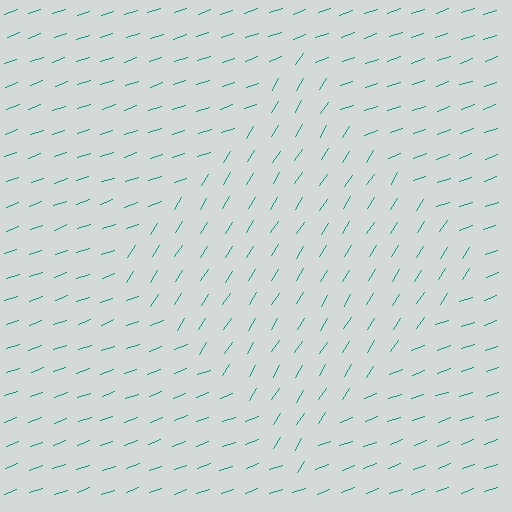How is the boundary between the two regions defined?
The boundary is defined purely by a change in line orientation (approximately 38 degrees difference). All lines are the same color and thickness.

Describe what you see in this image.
The image is filled with small teal line segments. A diamond region in the image has lines oriented differently from the surrounding lines, creating a visible texture boundary.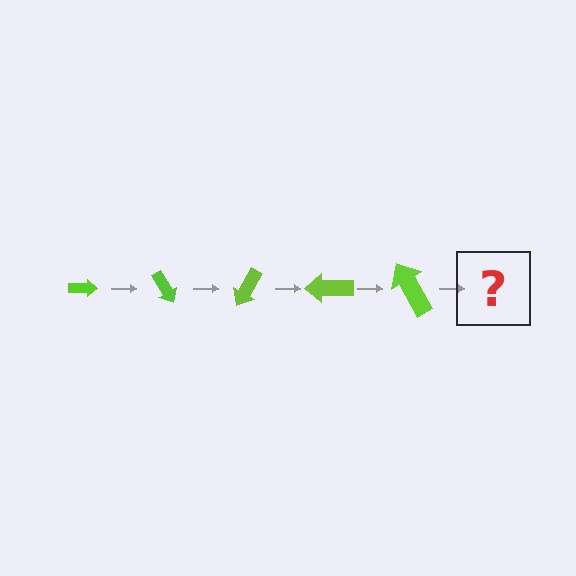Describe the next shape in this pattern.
It should be an arrow, larger than the previous one and rotated 300 degrees from the start.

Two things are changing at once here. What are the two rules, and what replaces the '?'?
The two rules are that the arrow grows larger each step and it rotates 60 degrees each step. The '?' should be an arrow, larger than the previous one and rotated 300 degrees from the start.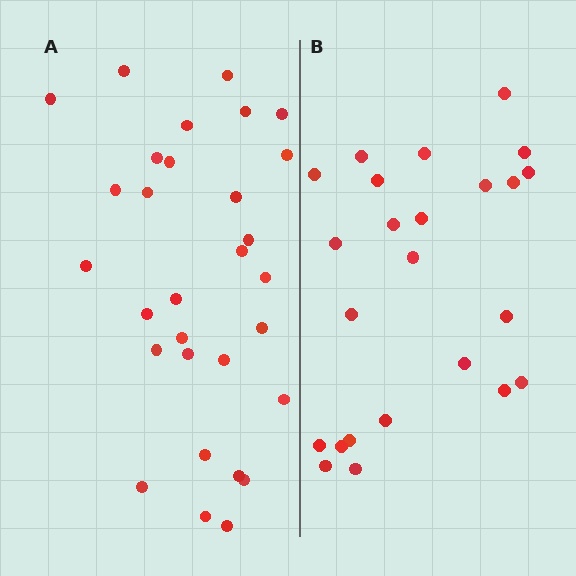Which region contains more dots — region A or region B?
Region A (the left region) has more dots.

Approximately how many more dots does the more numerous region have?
Region A has about 6 more dots than region B.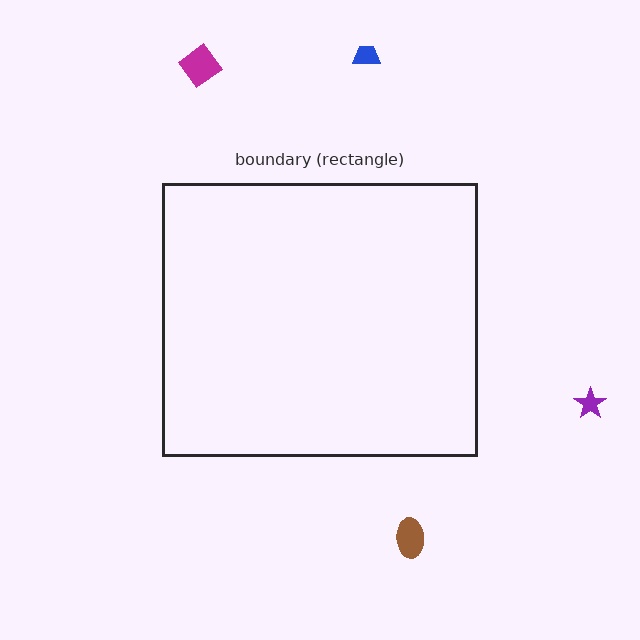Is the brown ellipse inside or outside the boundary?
Outside.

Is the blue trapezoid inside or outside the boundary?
Outside.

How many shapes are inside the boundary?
0 inside, 4 outside.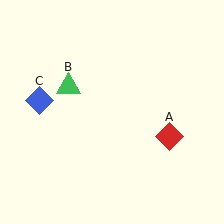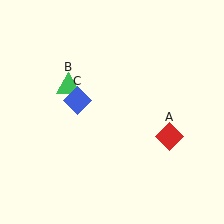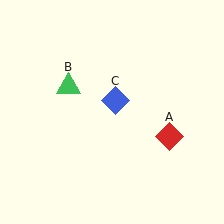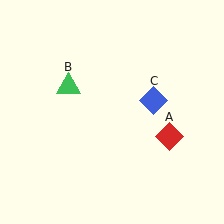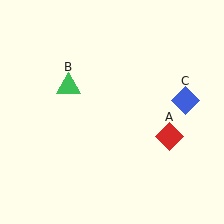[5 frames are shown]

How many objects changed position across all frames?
1 object changed position: blue diamond (object C).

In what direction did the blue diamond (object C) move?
The blue diamond (object C) moved right.